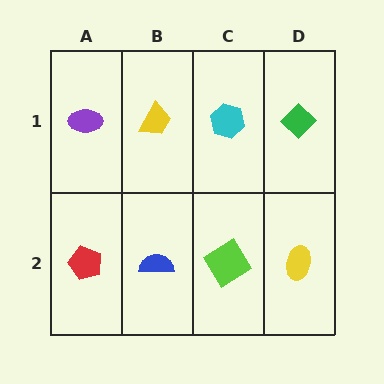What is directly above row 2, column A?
A purple ellipse.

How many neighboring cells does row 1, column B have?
3.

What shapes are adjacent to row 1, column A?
A red pentagon (row 2, column A), a yellow trapezoid (row 1, column B).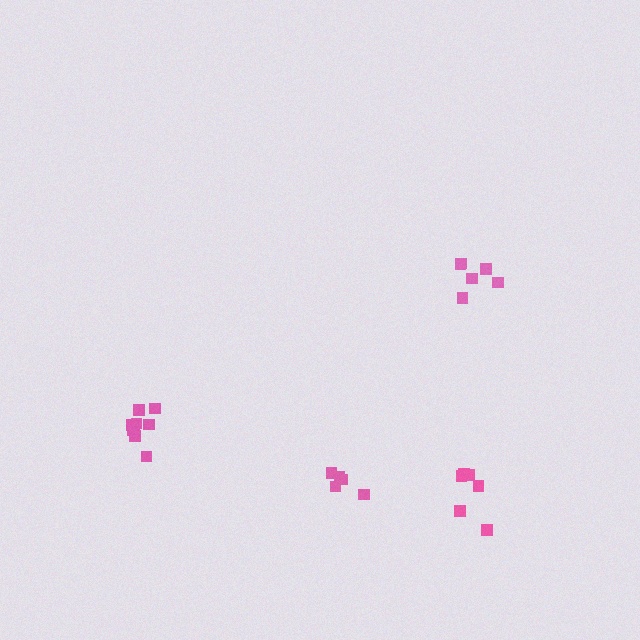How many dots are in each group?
Group 1: 6 dots, Group 2: 9 dots, Group 3: 6 dots, Group 4: 5 dots (26 total).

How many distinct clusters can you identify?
There are 4 distinct clusters.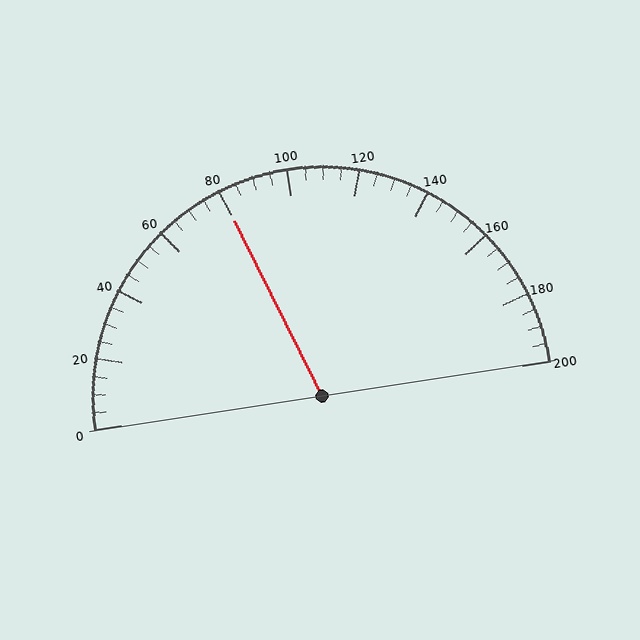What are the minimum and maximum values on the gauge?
The gauge ranges from 0 to 200.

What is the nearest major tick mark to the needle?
The nearest major tick mark is 80.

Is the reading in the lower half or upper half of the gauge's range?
The reading is in the lower half of the range (0 to 200).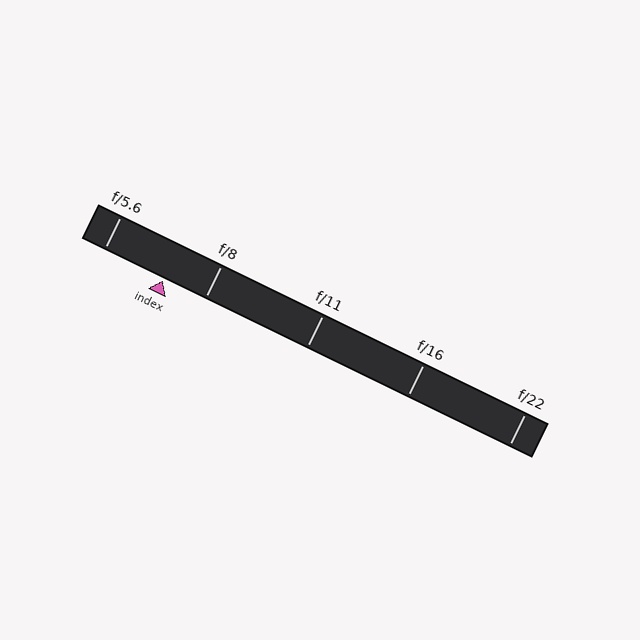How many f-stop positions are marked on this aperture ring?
There are 5 f-stop positions marked.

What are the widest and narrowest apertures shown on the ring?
The widest aperture shown is f/5.6 and the narrowest is f/22.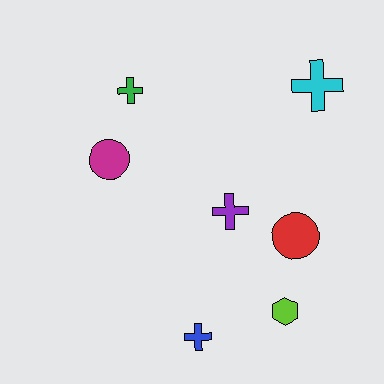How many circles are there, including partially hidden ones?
There are 2 circles.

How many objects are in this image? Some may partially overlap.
There are 7 objects.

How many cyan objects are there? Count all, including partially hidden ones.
There is 1 cyan object.